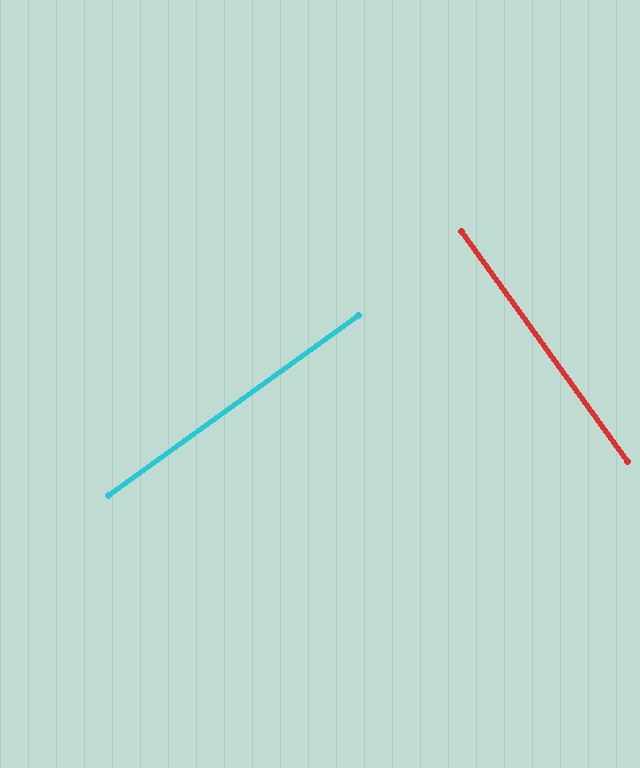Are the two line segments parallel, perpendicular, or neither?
Perpendicular — they meet at approximately 90°.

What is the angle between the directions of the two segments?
Approximately 90 degrees.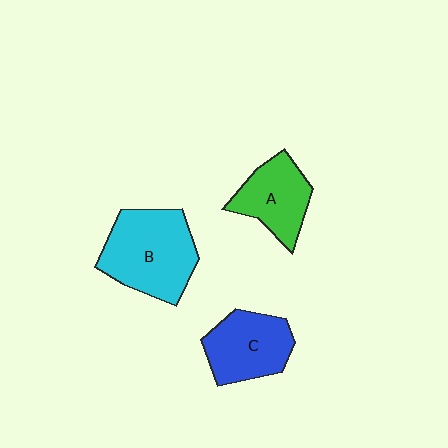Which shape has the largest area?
Shape B (cyan).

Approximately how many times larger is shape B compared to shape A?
Approximately 1.5 times.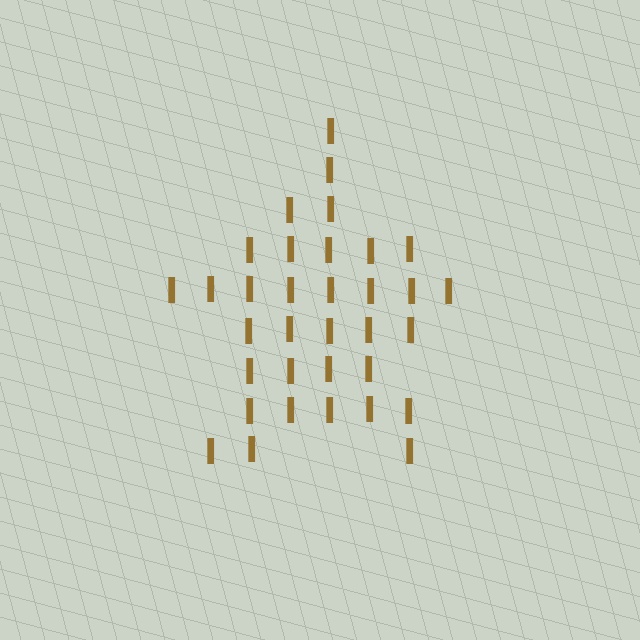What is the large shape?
The large shape is a star.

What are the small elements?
The small elements are letter I's.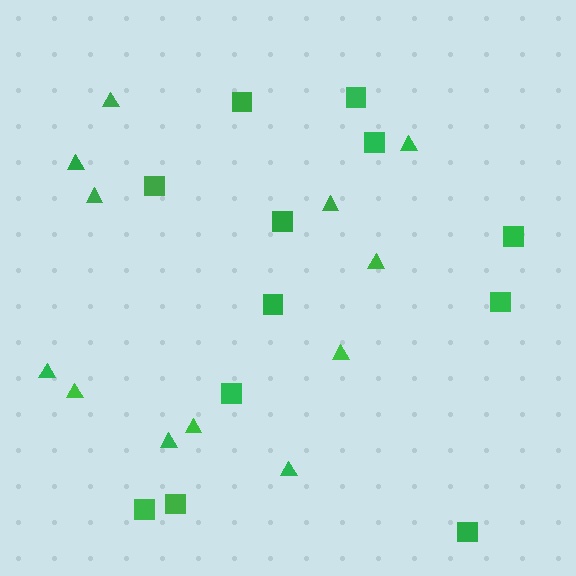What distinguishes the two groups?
There are 2 groups: one group of triangles (12) and one group of squares (12).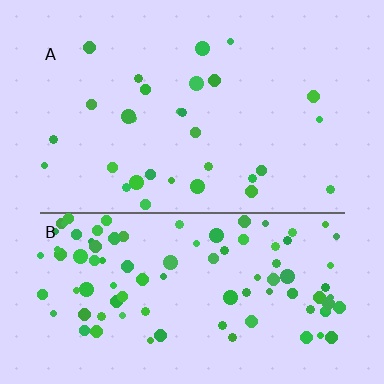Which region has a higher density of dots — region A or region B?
B (the bottom).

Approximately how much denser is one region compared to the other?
Approximately 3.4× — region B over region A.